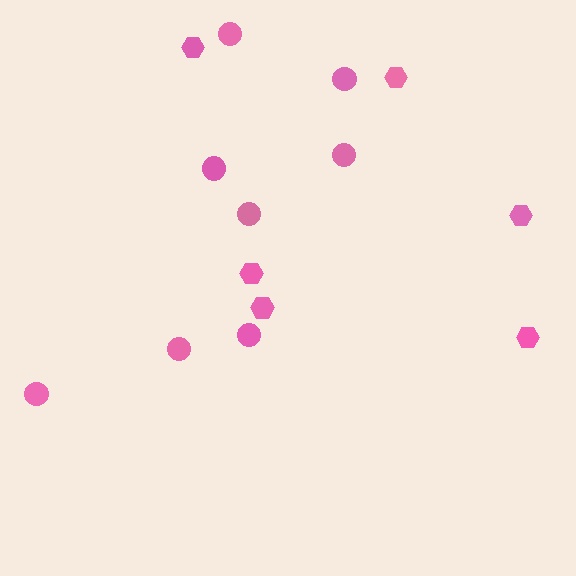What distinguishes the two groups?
There are 2 groups: one group of hexagons (6) and one group of circles (8).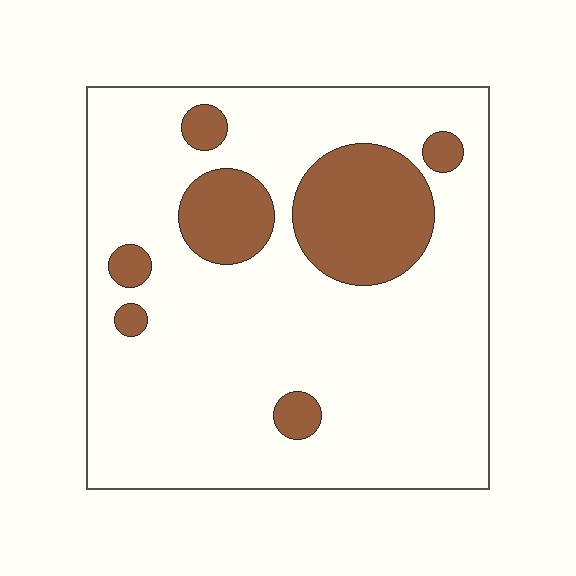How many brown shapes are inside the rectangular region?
7.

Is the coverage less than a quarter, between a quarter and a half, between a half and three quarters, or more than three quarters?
Less than a quarter.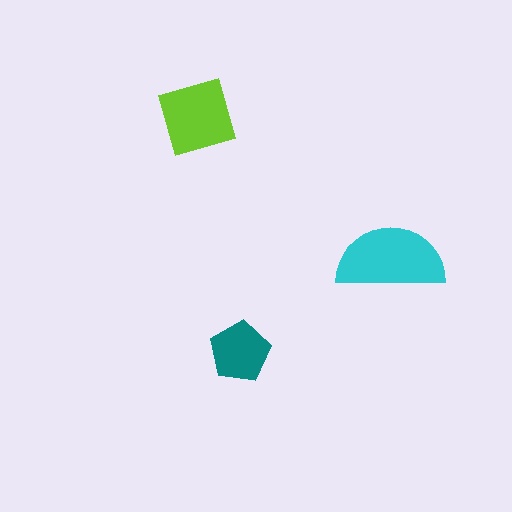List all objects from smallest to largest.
The teal pentagon, the lime diamond, the cyan semicircle.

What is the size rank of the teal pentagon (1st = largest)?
3rd.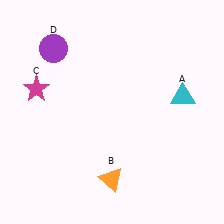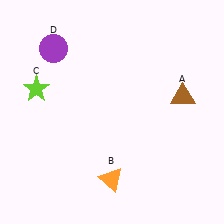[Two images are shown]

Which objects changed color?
A changed from cyan to brown. C changed from magenta to lime.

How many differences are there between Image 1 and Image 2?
There are 2 differences between the two images.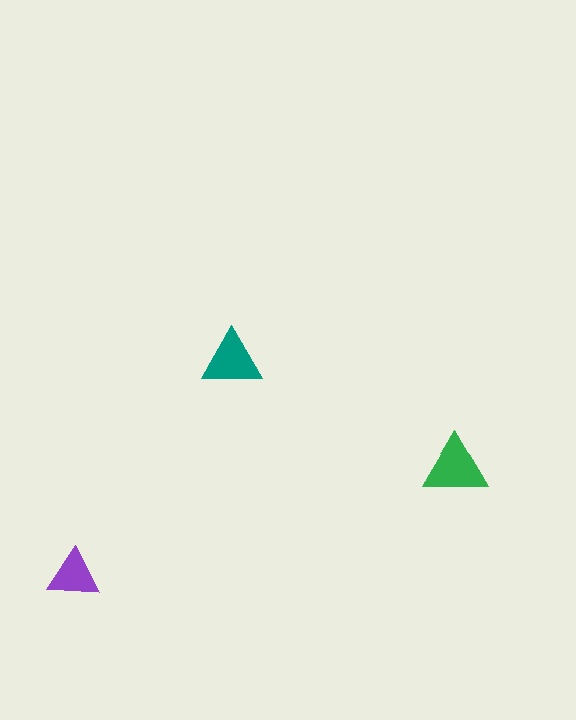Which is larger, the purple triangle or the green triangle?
The green one.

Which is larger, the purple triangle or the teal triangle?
The teal one.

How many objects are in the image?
There are 3 objects in the image.